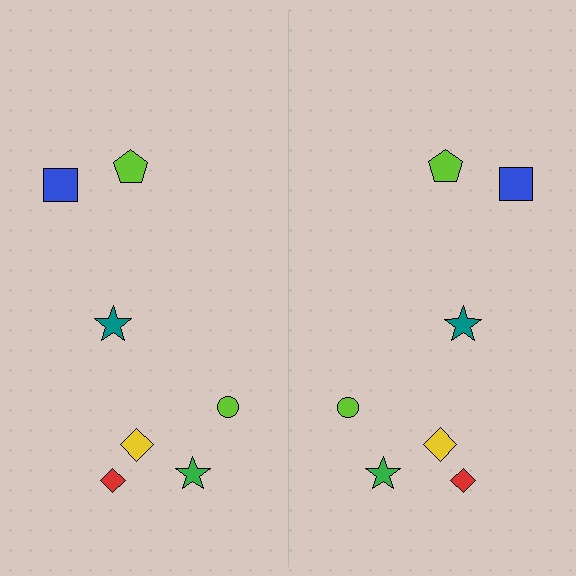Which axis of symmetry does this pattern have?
The pattern has a vertical axis of symmetry running through the center of the image.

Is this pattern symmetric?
Yes, this pattern has bilateral (reflection) symmetry.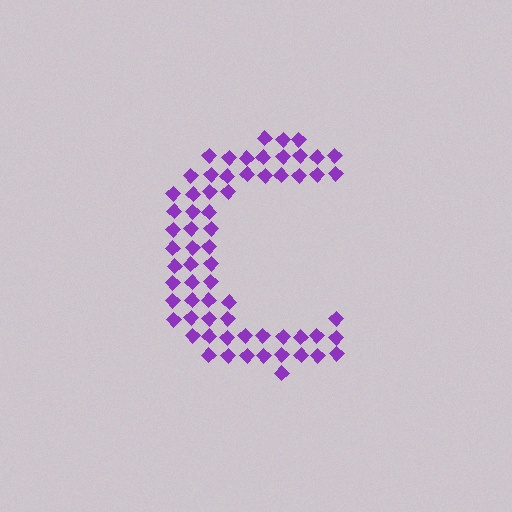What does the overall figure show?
The overall figure shows the letter C.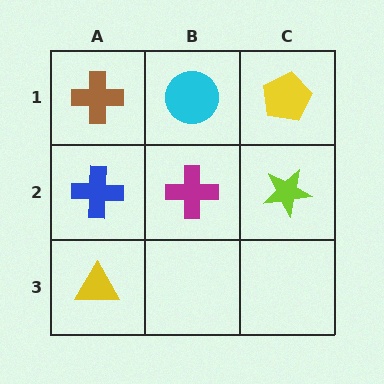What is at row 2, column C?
A lime star.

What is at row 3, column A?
A yellow triangle.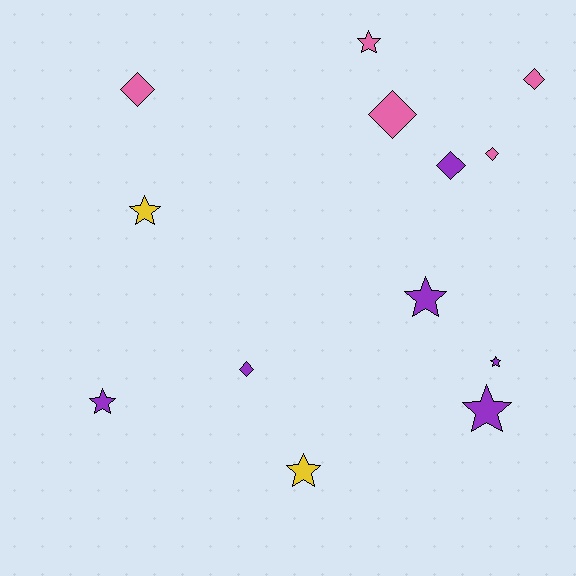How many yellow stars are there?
There are 2 yellow stars.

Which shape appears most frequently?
Star, with 7 objects.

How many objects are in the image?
There are 13 objects.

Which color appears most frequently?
Purple, with 6 objects.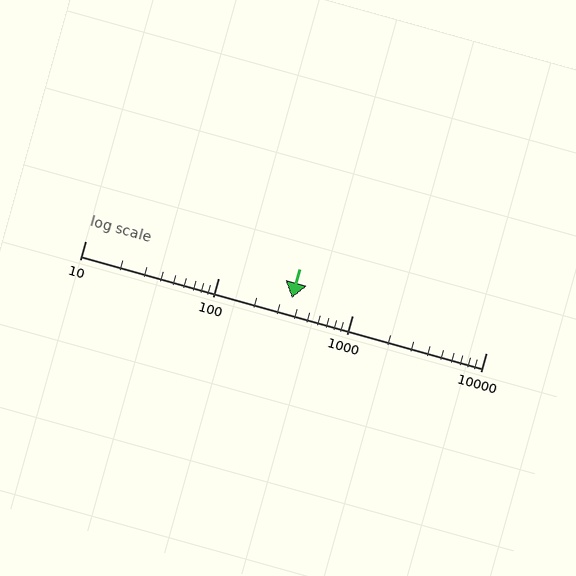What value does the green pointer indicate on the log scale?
The pointer indicates approximately 350.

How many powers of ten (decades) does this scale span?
The scale spans 3 decades, from 10 to 10000.